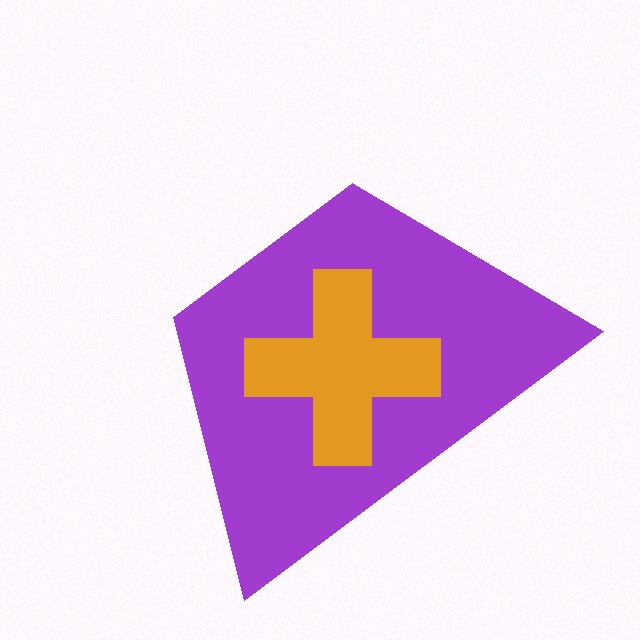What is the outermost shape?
The purple trapezoid.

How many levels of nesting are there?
2.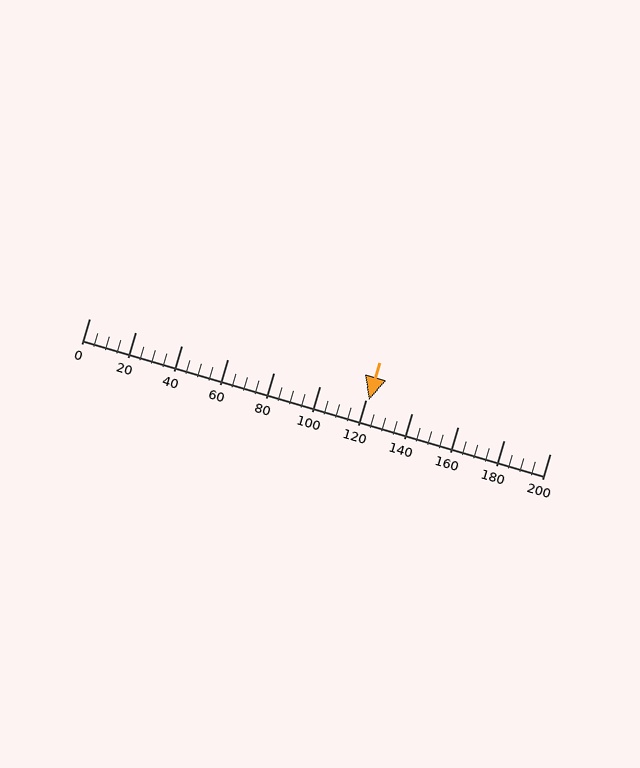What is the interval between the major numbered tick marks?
The major tick marks are spaced 20 units apart.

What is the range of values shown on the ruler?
The ruler shows values from 0 to 200.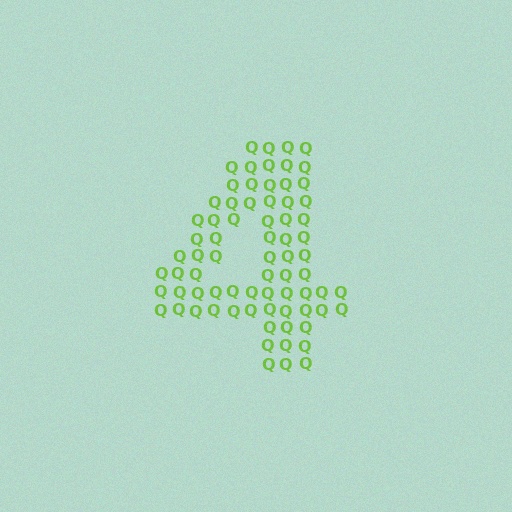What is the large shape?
The large shape is the digit 4.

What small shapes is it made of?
It is made of small letter Q's.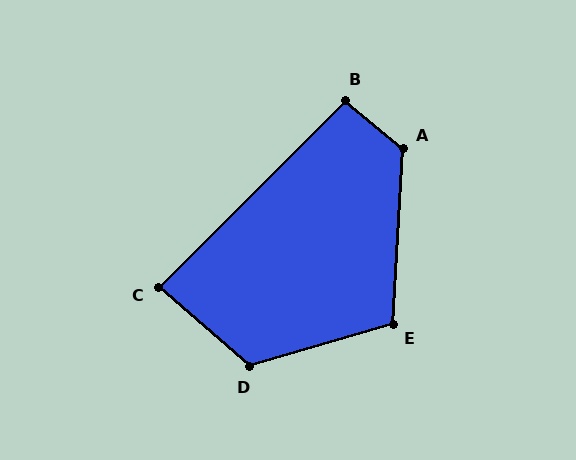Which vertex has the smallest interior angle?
C, at approximately 86 degrees.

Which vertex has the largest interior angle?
A, at approximately 126 degrees.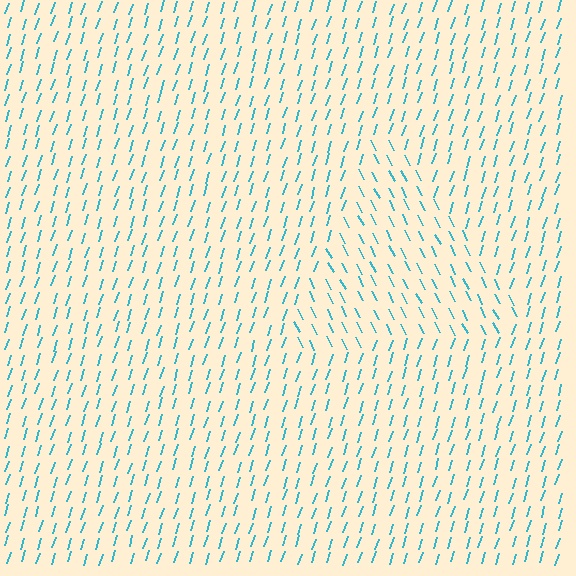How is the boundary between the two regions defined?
The boundary is defined purely by a change in line orientation (approximately 45 degrees difference). All lines are the same color and thickness.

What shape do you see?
I see a triangle.